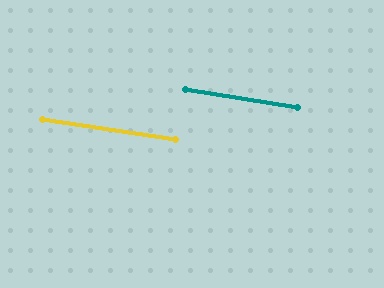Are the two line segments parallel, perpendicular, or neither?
Parallel — their directions differ by only 0.7°.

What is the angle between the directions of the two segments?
Approximately 1 degree.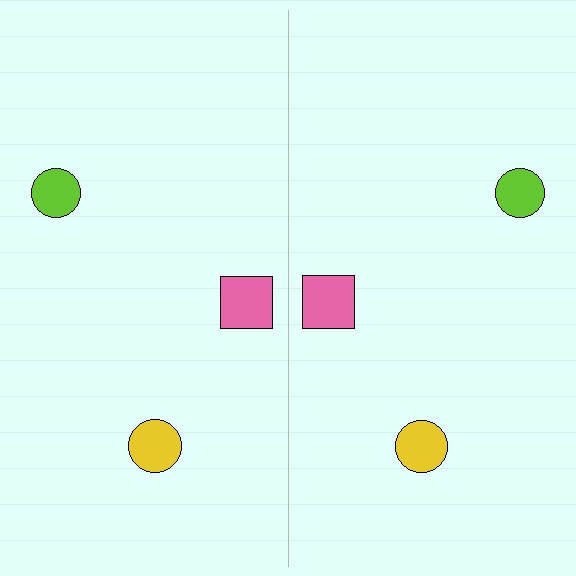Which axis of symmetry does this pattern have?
The pattern has a vertical axis of symmetry running through the center of the image.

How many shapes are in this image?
There are 6 shapes in this image.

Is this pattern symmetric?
Yes, this pattern has bilateral (reflection) symmetry.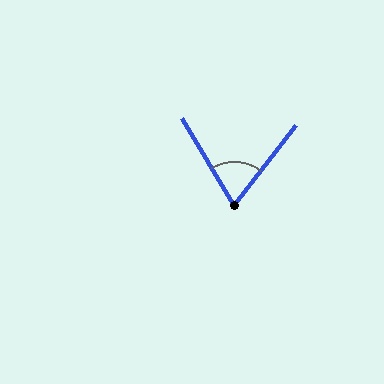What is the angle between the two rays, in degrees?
Approximately 69 degrees.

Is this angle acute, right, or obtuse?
It is acute.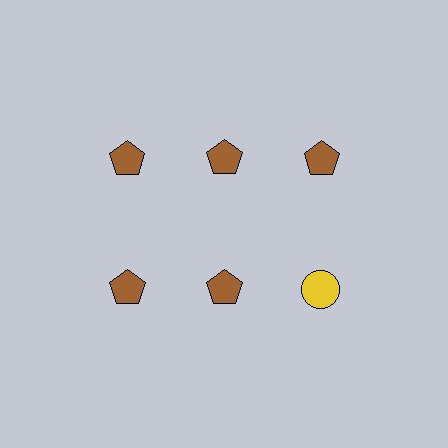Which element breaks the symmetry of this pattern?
The yellow circle in the second row, center column breaks the symmetry. All other shapes are brown pentagons.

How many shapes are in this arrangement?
There are 6 shapes arranged in a grid pattern.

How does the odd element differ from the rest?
It differs in both color (yellow instead of brown) and shape (circle instead of pentagon).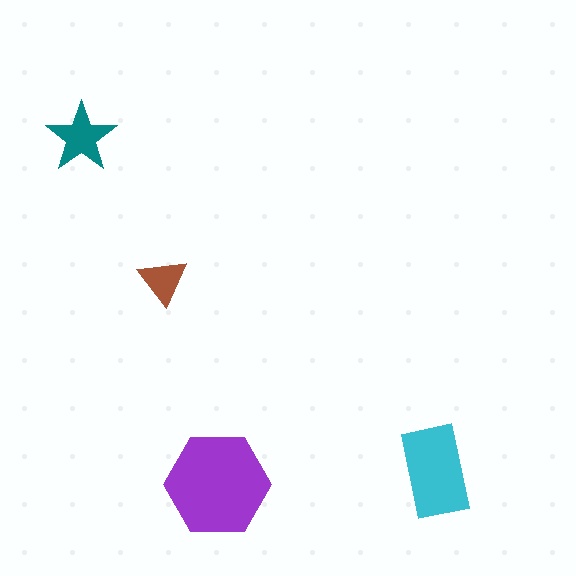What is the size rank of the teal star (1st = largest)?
3rd.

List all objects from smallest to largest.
The brown triangle, the teal star, the cyan rectangle, the purple hexagon.